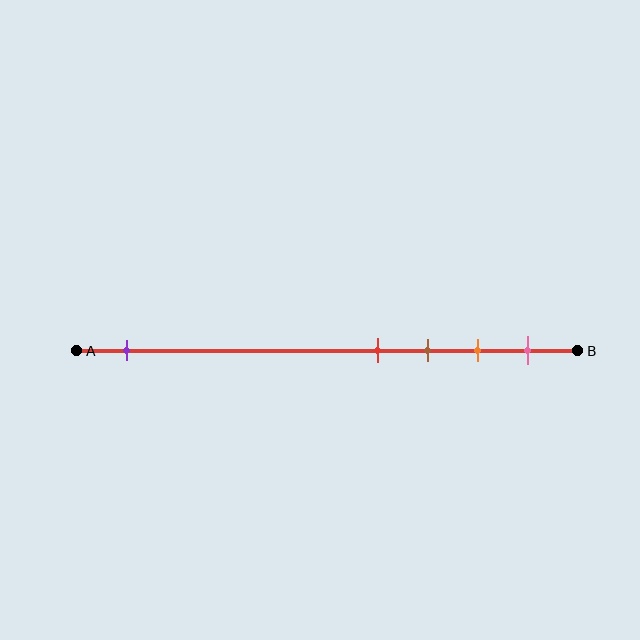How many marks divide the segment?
There are 5 marks dividing the segment.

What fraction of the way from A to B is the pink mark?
The pink mark is approximately 90% (0.9) of the way from A to B.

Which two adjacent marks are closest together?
The red and brown marks are the closest adjacent pair.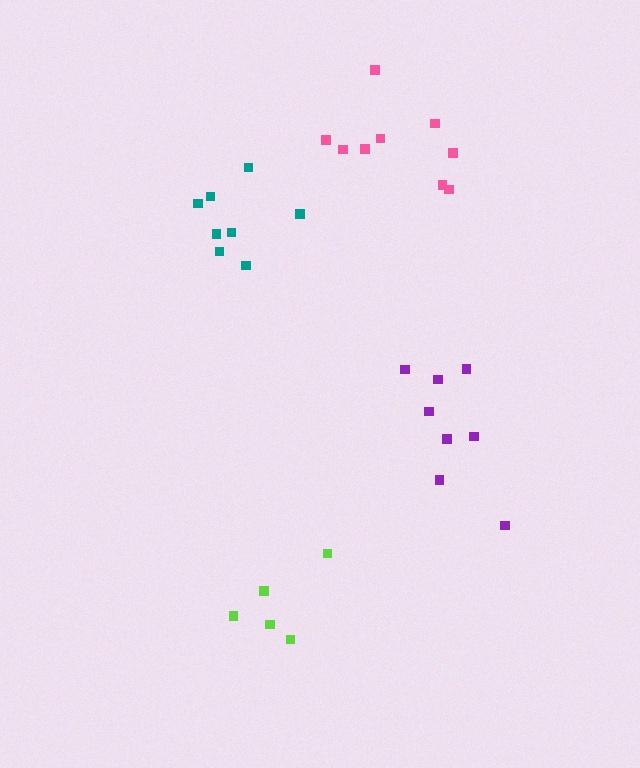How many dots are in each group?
Group 1: 8 dots, Group 2: 9 dots, Group 3: 8 dots, Group 4: 5 dots (30 total).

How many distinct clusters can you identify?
There are 4 distinct clusters.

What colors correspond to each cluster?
The clusters are colored: teal, pink, purple, lime.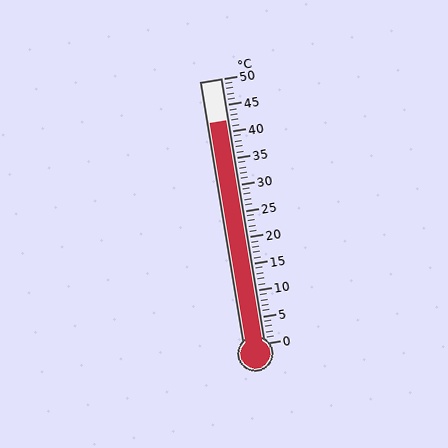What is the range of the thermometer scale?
The thermometer scale ranges from 0°C to 50°C.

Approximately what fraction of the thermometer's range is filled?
The thermometer is filled to approximately 85% of its range.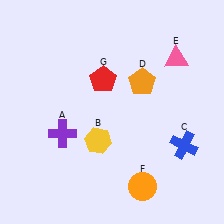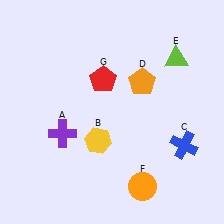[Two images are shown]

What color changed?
The triangle (E) changed from pink in Image 1 to lime in Image 2.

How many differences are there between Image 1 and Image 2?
There is 1 difference between the two images.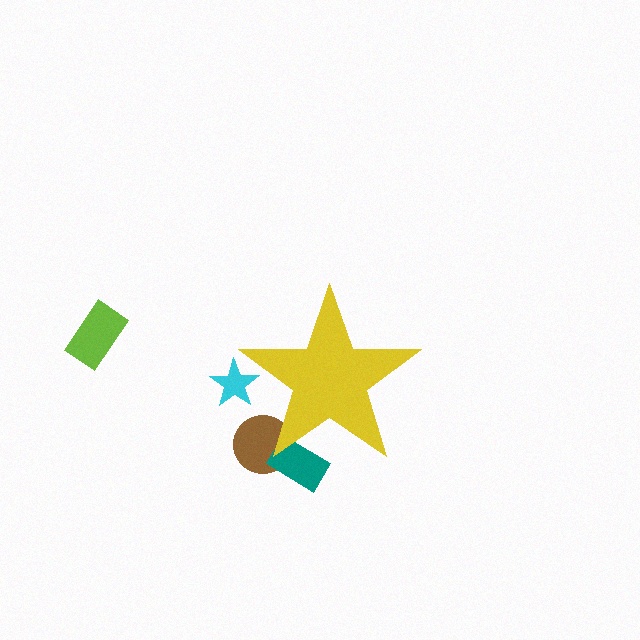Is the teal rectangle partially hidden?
Yes, the teal rectangle is partially hidden behind the yellow star.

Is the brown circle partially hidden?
Yes, the brown circle is partially hidden behind the yellow star.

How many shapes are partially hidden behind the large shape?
4 shapes are partially hidden.